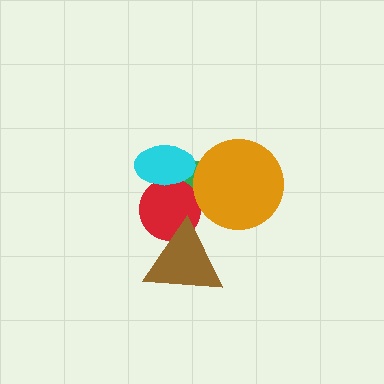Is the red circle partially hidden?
Yes, it is partially covered by another shape.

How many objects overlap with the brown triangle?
1 object overlaps with the brown triangle.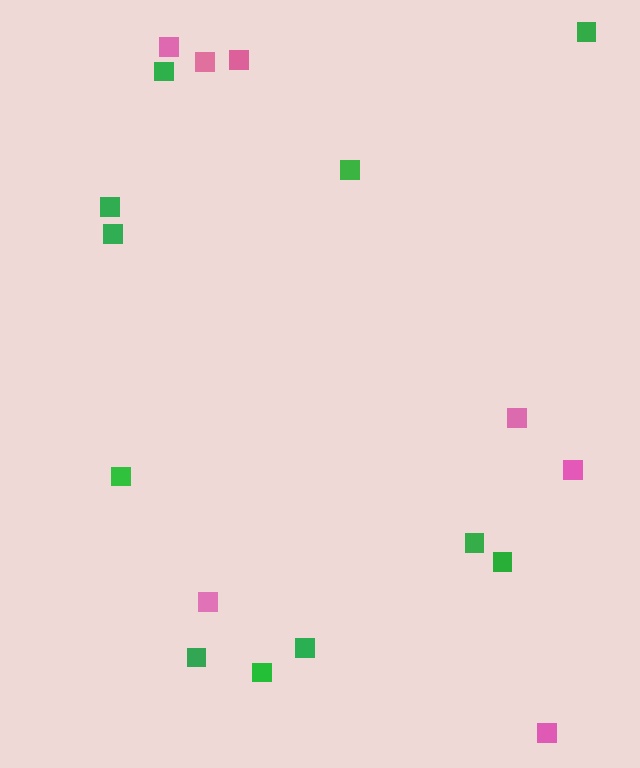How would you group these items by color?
There are 2 groups: one group of pink squares (7) and one group of green squares (11).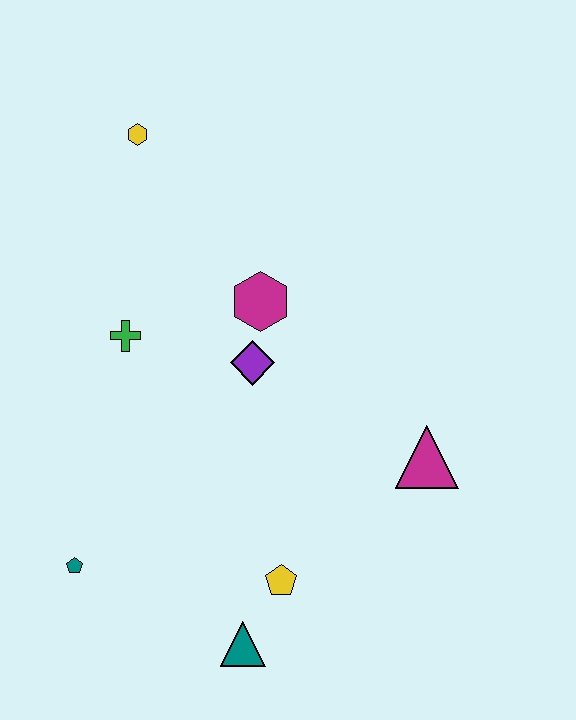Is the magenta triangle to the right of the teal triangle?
Yes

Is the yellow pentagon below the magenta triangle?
Yes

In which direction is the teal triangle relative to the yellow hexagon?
The teal triangle is below the yellow hexagon.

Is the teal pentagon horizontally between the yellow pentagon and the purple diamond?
No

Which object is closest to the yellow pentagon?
The teal triangle is closest to the yellow pentagon.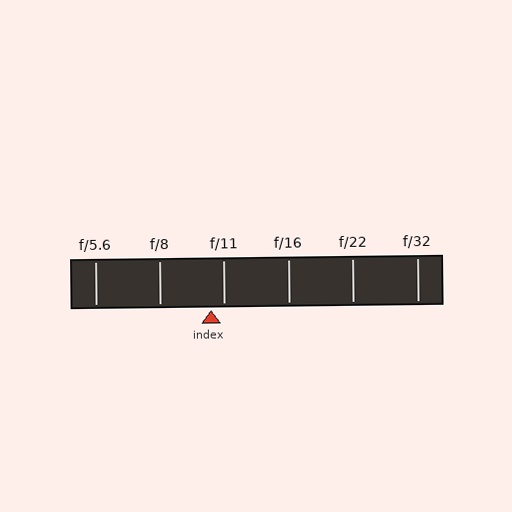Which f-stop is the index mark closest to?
The index mark is closest to f/11.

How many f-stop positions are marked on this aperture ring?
There are 6 f-stop positions marked.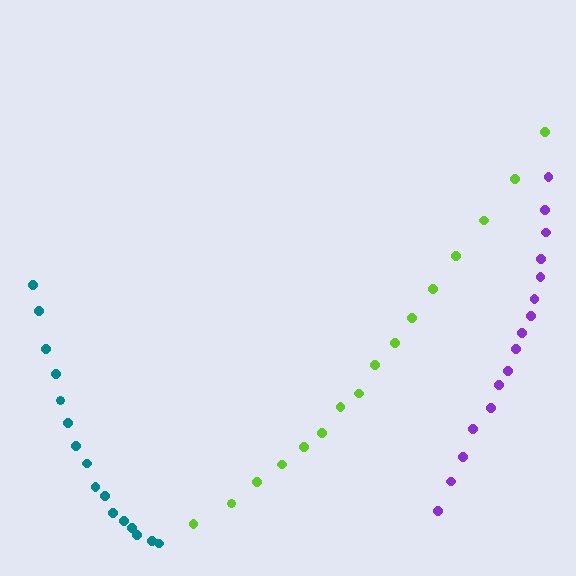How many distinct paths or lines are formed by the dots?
There are 3 distinct paths.